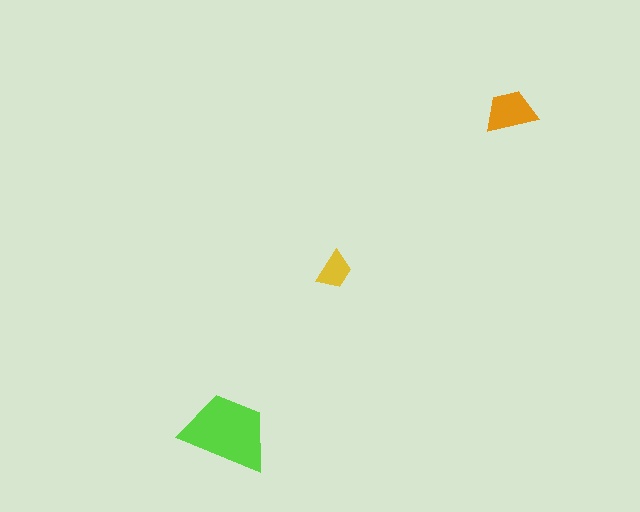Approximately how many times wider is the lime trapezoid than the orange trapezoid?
About 1.5 times wider.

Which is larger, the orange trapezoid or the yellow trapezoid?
The orange one.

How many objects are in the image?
There are 3 objects in the image.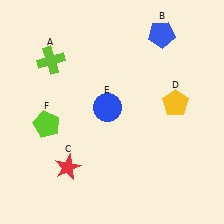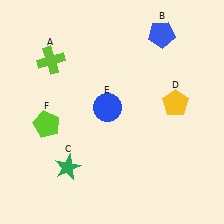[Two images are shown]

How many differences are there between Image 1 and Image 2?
There is 1 difference between the two images.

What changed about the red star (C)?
In Image 1, C is red. In Image 2, it changed to green.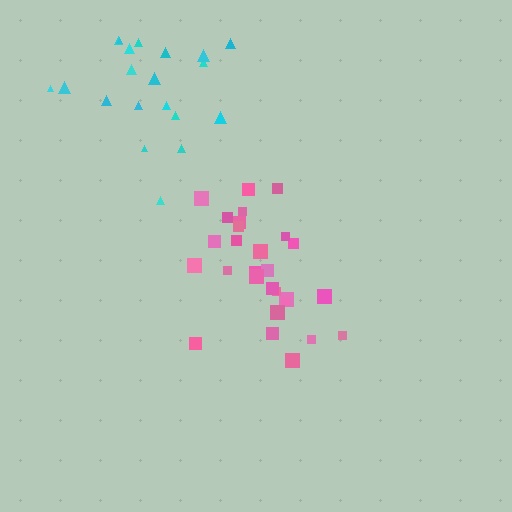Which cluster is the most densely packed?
Pink.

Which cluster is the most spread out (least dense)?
Cyan.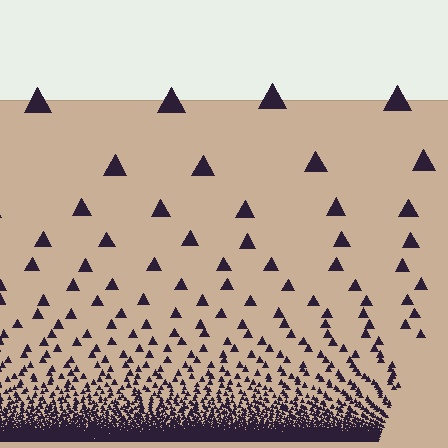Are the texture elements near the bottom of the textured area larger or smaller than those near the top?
Smaller. The gradient is inverted — elements near the bottom are smaller and denser.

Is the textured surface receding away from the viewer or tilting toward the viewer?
The surface appears to tilt toward the viewer. Texture elements get larger and sparser toward the top.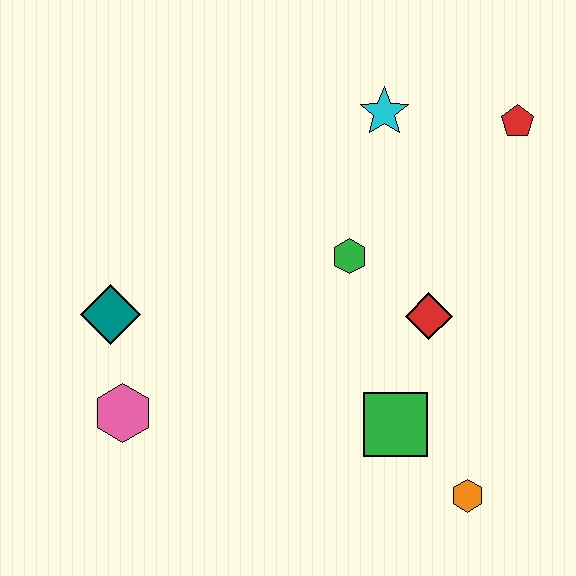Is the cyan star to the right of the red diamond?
No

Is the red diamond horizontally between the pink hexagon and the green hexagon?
No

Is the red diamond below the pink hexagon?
No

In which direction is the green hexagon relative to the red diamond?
The green hexagon is to the left of the red diamond.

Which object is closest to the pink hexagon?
The teal diamond is closest to the pink hexagon.